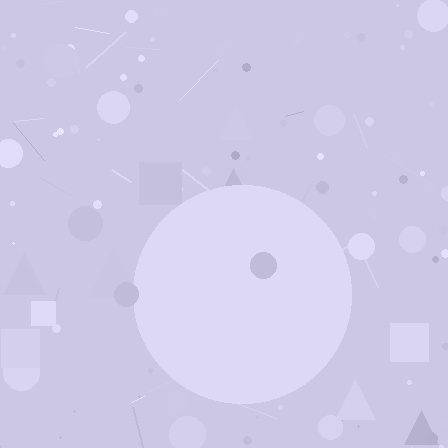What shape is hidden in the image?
A circle is hidden in the image.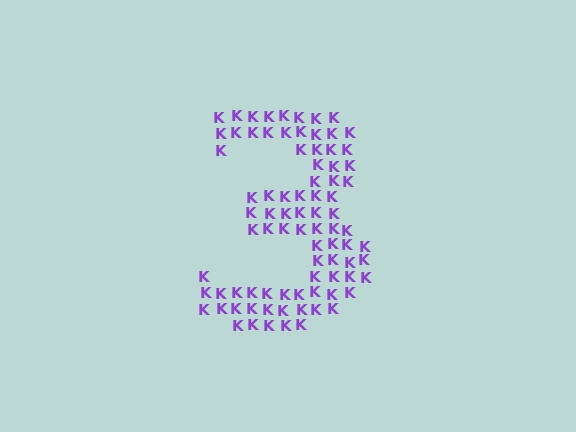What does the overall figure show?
The overall figure shows the digit 3.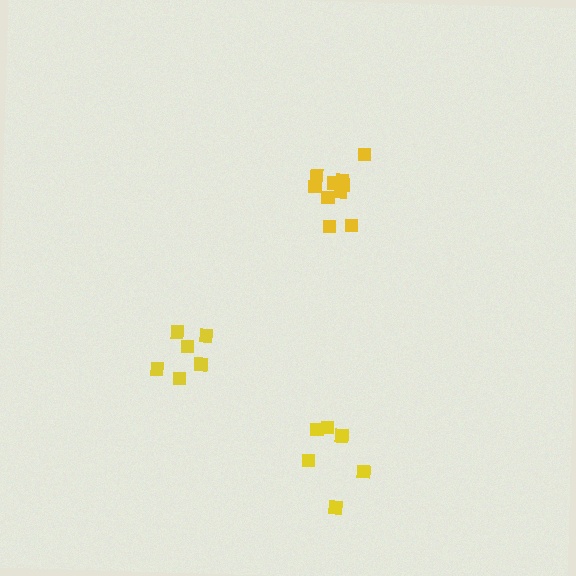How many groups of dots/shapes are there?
There are 3 groups.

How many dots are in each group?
Group 1: 10 dots, Group 2: 6 dots, Group 3: 6 dots (22 total).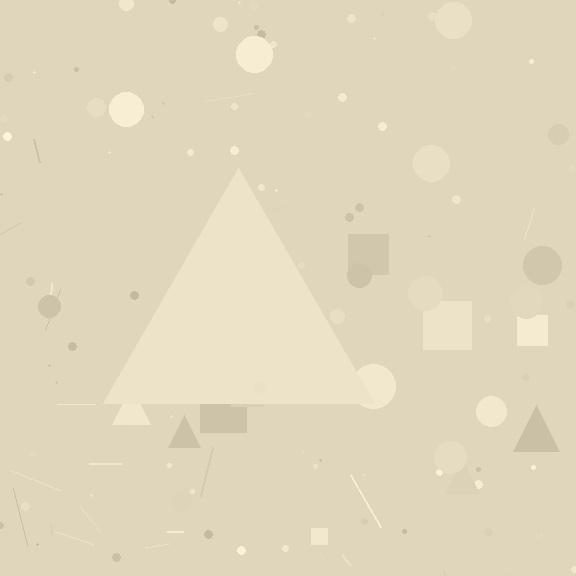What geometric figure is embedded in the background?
A triangle is embedded in the background.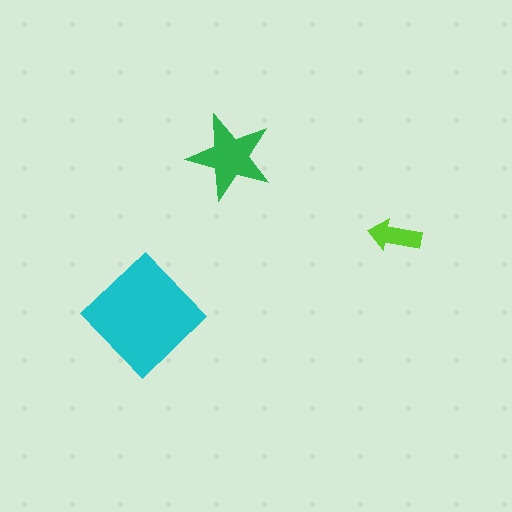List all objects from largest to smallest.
The cyan diamond, the green star, the lime arrow.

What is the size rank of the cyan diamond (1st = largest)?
1st.